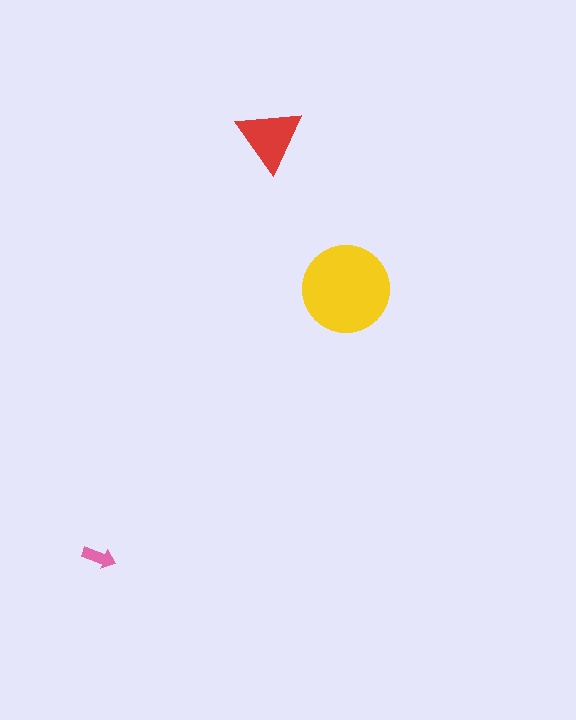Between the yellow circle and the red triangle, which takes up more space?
The yellow circle.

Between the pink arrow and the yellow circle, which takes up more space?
The yellow circle.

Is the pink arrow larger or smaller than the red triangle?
Smaller.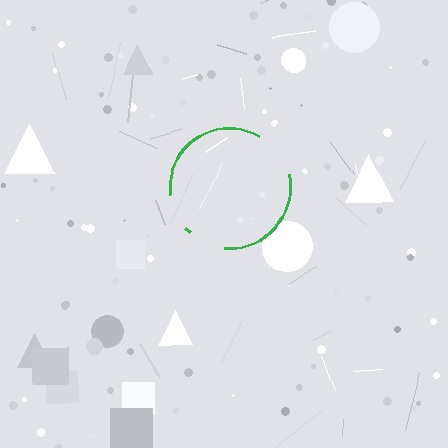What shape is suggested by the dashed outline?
The dashed outline suggests a circle.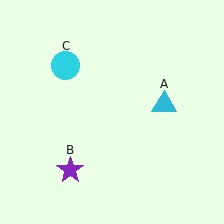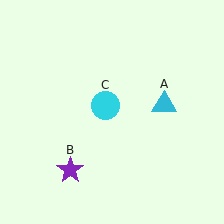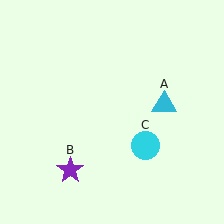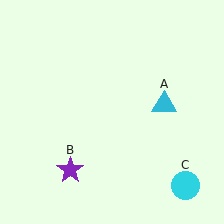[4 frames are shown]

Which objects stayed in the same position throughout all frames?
Cyan triangle (object A) and purple star (object B) remained stationary.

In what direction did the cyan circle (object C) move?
The cyan circle (object C) moved down and to the right.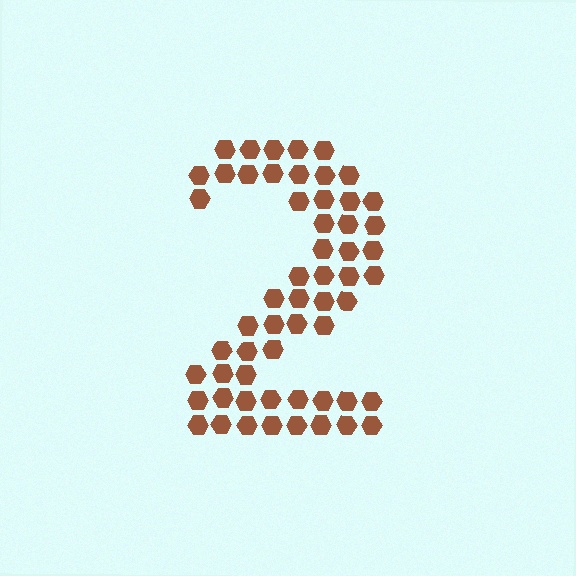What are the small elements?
The small elements are hexagons.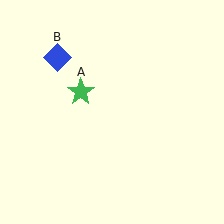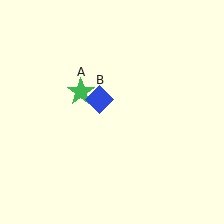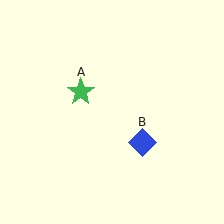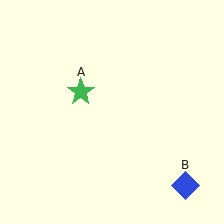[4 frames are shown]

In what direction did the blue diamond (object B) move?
The blue diamond (object B) moved down and to the right.